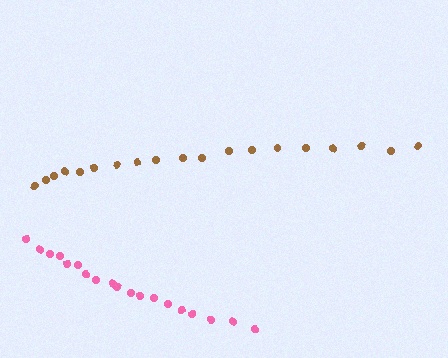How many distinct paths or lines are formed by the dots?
There are 2 distinct paths.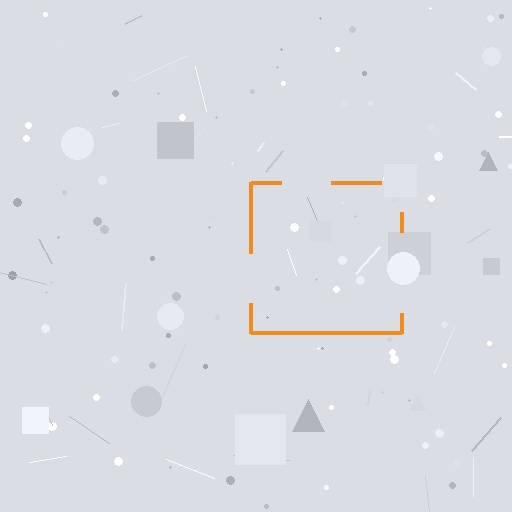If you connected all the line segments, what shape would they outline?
They would outline a square.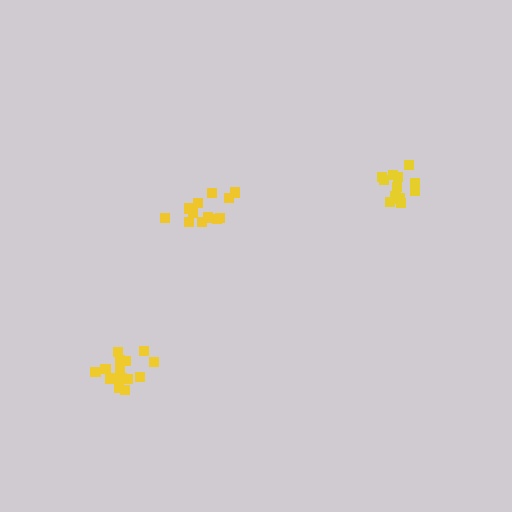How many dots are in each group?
Group 1: 12 dots, Group 2: 16 dots, Group 3: 12 dots (40 total).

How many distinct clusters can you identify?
There are 3 distinct clusters.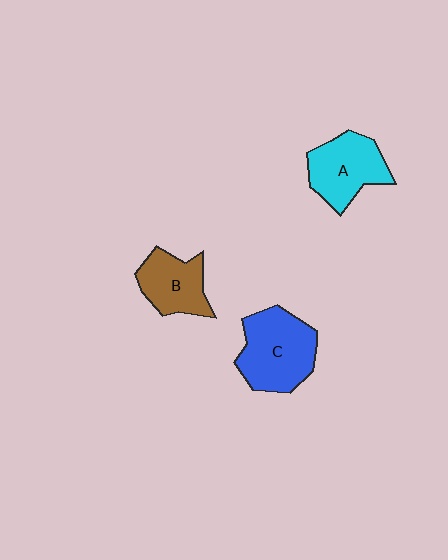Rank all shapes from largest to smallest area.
From largest to smallest: C (blue), A (cyan), B (brown).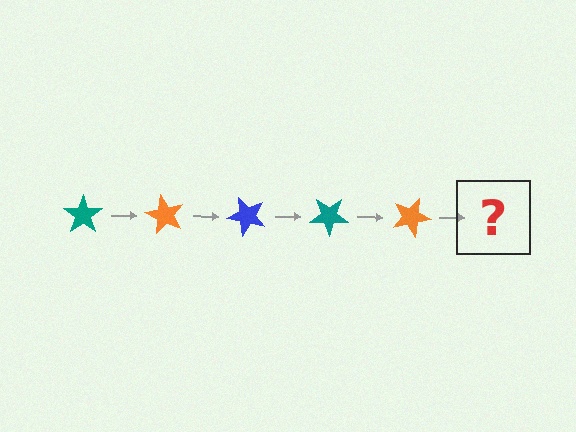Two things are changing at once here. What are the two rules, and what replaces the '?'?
The two rules are that it rotates 60 degrees each step and the color cycles through teal, orange, and blue. The '?' should be a blue star, rotated 300 degrees from the start.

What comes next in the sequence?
The next element should be a blue star, rotated 300 degrees from the start.